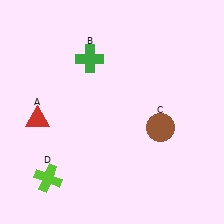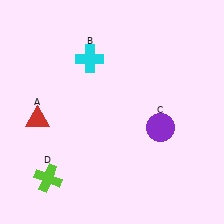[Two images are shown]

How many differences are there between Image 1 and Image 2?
There are 2 differences between the two images.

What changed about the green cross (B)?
In Image 1, B is green. In Image 2, it changed to cyan.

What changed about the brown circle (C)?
In Image 1, C is brown. In Image 2, it changed to purple.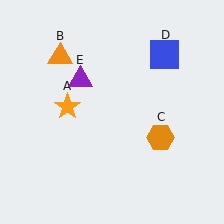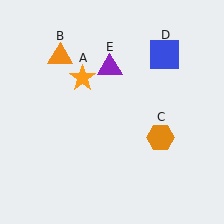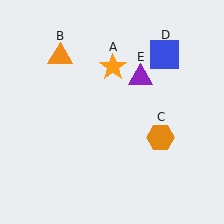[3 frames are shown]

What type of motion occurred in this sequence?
The orange star (object A), purple triangle (object E) rotated clockwise around the center of the scene.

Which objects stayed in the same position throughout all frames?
Orange triangle (object B) and orange hexagon (object C) and blue square (object D) remained stationary.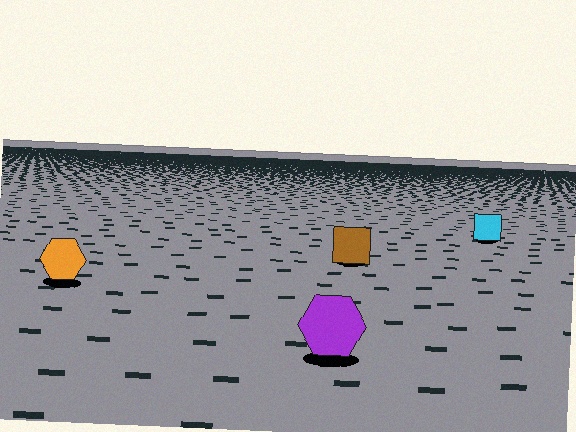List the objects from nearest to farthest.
From nearest to farthest: the purple hexagon, the orange hexagon, the brown square, the cyan square.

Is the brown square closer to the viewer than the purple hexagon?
No. The purple hexagon is closer — you can tell from the texture gradient: the ground texture is coarser near it.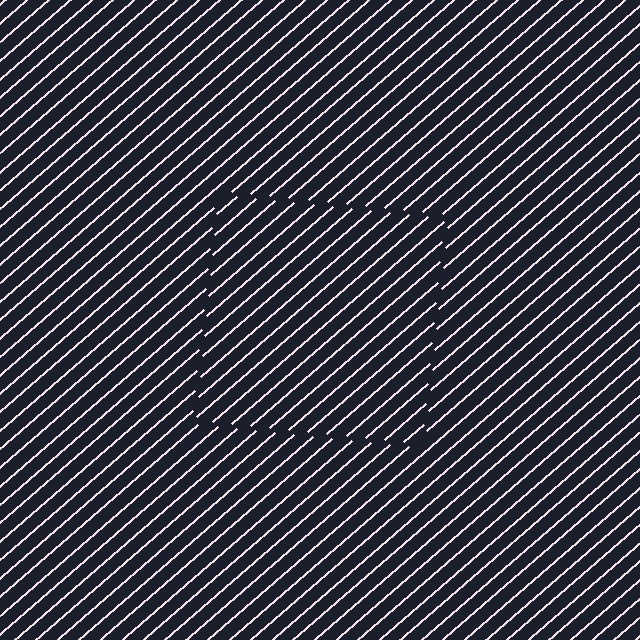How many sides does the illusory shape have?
4 sides — the line-ends trace a square.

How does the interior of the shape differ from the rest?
The interior of the shape contains the same grating, shifted by half a period — the contour is defined by the phase discontinuity where line-ends from the inner and outer gratings abut.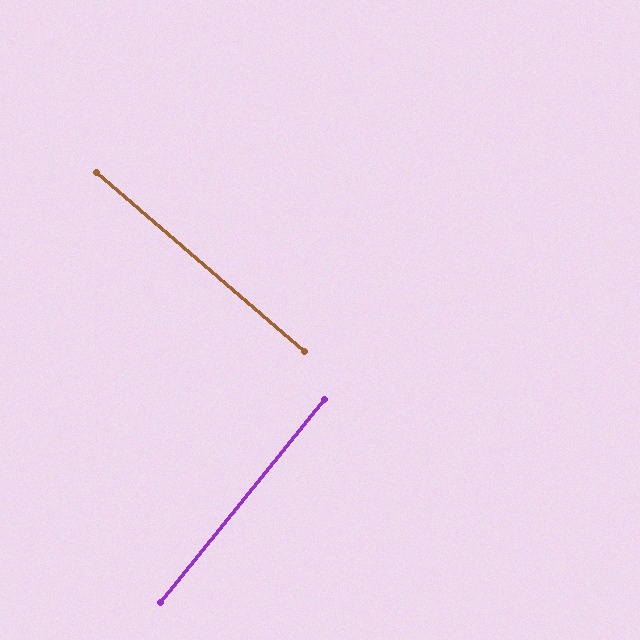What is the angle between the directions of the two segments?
Approximately 88 degrees.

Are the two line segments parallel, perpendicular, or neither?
Perpendicular — they meet at approximately 88°.